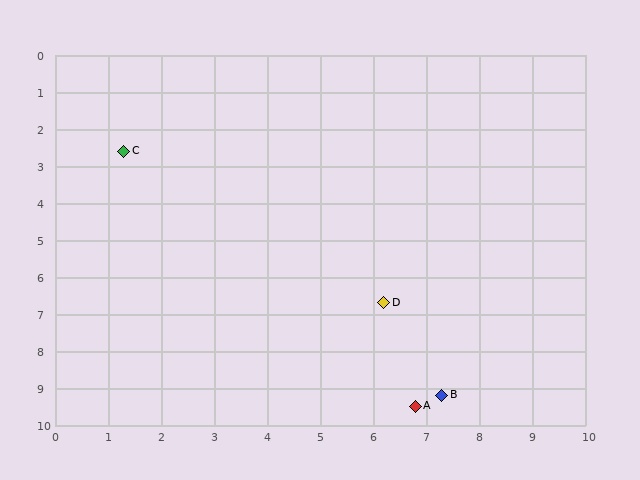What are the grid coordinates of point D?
Point D is at approximately (6.2, 6.7).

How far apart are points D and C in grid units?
Points D and C are about 6.4 grid units apart.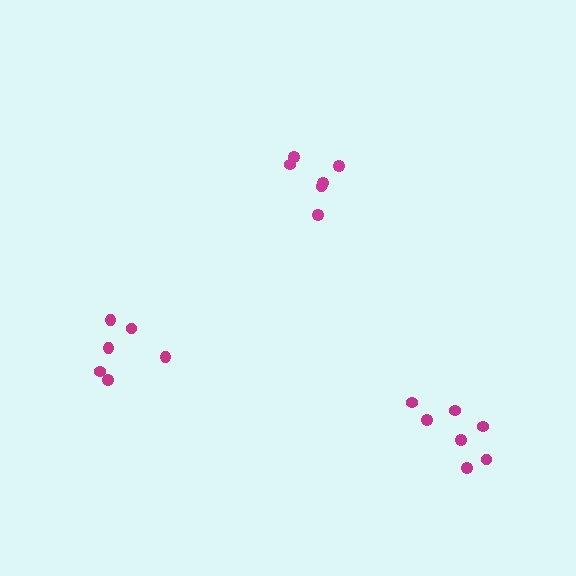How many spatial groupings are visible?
There are 3 spatial groupings.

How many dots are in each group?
Group 1: 6 dots, Group 2: 7 dots, Group 3: 6 dots (19 total).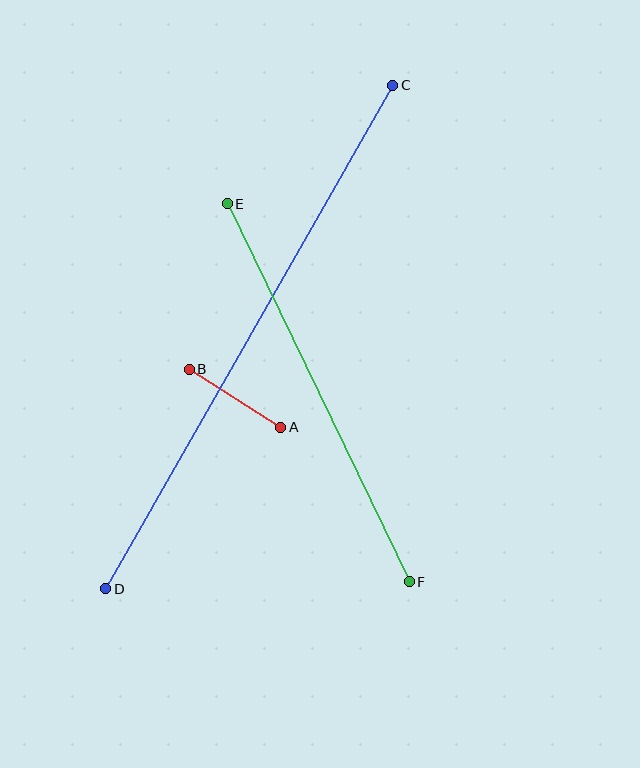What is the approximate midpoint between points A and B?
The midpoint is at approximately (235, 398) pixels.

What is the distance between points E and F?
The distance is approximately 420 pixels.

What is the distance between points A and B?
The distance is approximately 108 pixels.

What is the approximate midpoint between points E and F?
The midpoint is at approximately (318, 393) pixels.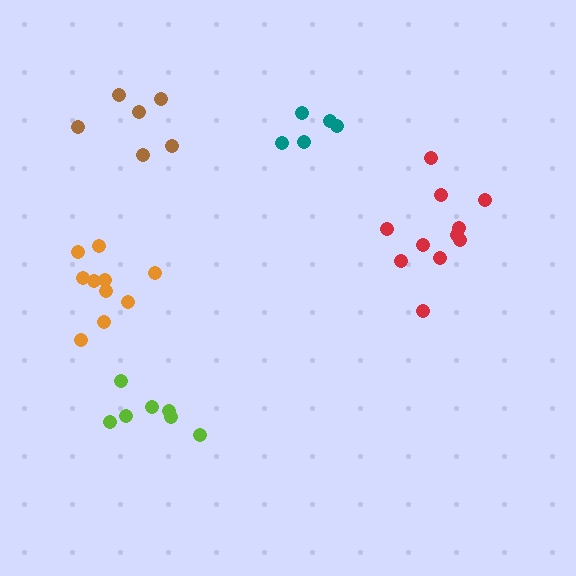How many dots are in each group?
Group 1: 6 dots, Group 2: 11 dots, Group 3: 5 dots, Group 4: 7 dots, Group 5: 10 dots (39 total).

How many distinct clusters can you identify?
There are 5 distinct clusters.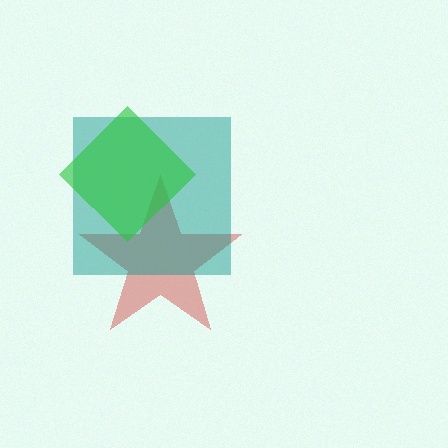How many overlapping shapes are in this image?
There are 3 overlapping shapes in the image.